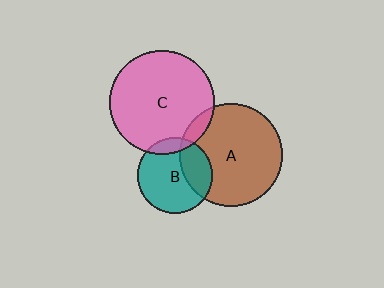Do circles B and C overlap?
Yes.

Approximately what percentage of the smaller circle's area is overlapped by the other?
Approximately 10%.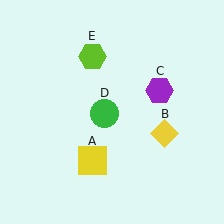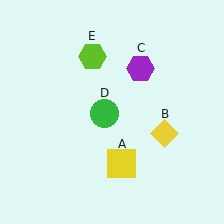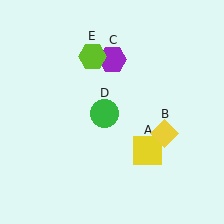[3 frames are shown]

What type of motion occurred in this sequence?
The yellow square (object A), purple hexagon (object C) rotated counterclockwise around the center of the scene.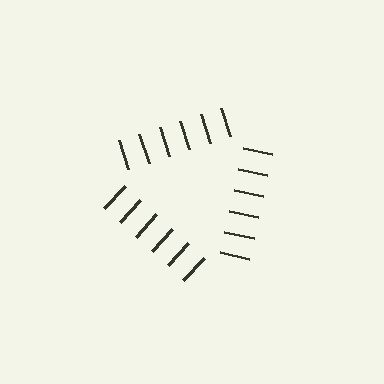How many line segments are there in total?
18 — 6 along each of the 3 edges.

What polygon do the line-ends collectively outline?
An illusory triangle — the line segments terminate on its edges but no continuous stroke is drawn.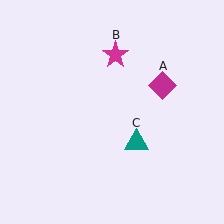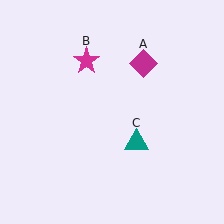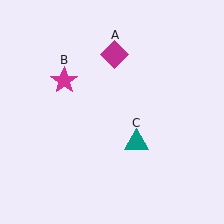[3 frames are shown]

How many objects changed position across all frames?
2 objects changed position: magenta diamond (object A), magenta star (object B).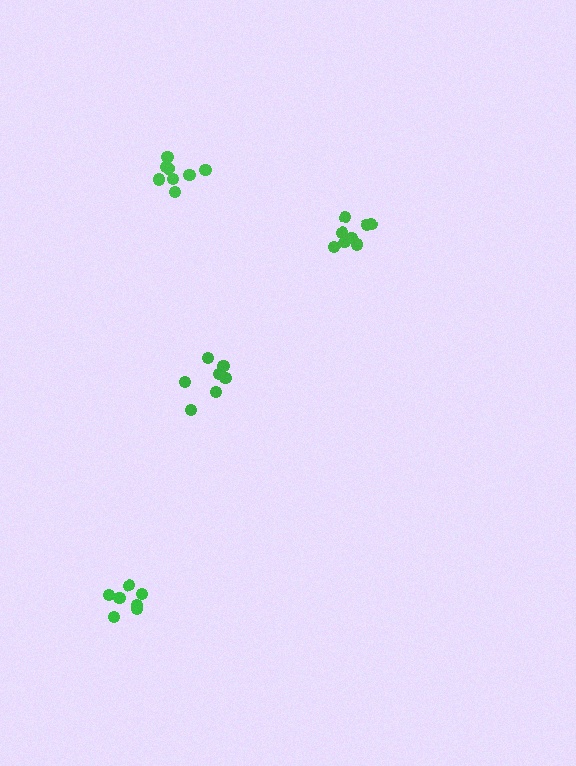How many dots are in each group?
Group 1: 8 dots, Group 2: 7 dots, Group 3: 7 dots, Group 4: 8 dots (30 total).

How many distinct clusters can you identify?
There are 4 distinct clusters.